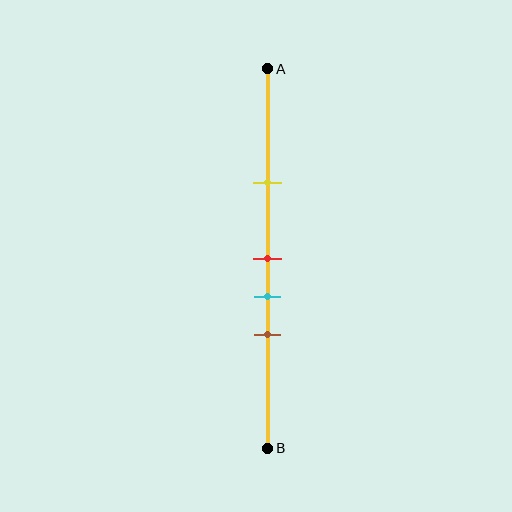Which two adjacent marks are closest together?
The red and cyan marks are the closest adjacent pair.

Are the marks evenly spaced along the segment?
No, the marks are not evenly spaced.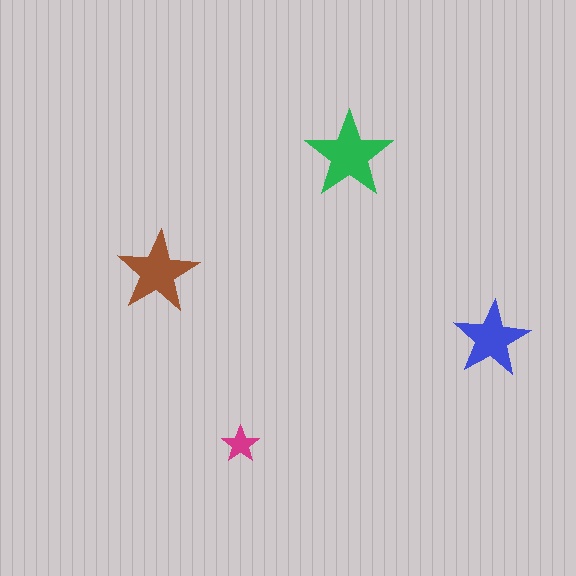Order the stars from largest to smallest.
the green one, the brown one, the blue one, the magenta one.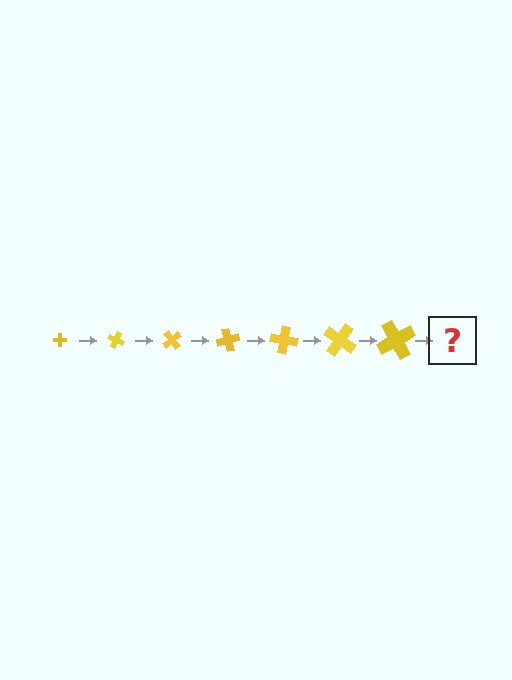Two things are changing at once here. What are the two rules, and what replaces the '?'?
The two rules are that the cross grows larger each step and it rotates 25 degrees each step. The '?' should be a cross, larger than the previous one and rotated 175 degrees from the start.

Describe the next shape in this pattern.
It should be a cross, larger than the previous one and rotated 175 degrees from the start.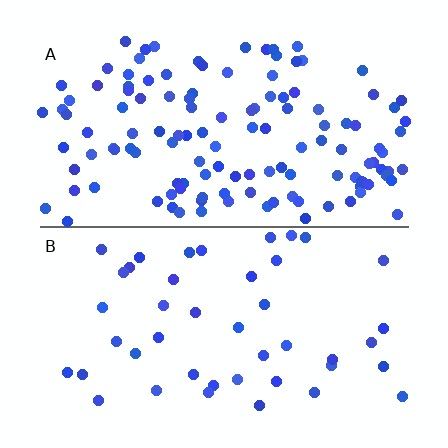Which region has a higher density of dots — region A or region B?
A (the top).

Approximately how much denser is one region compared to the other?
Approximately 2.9× — region A over region B.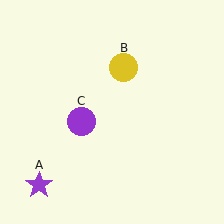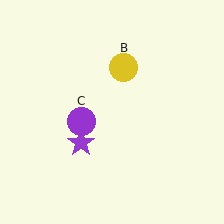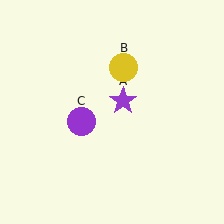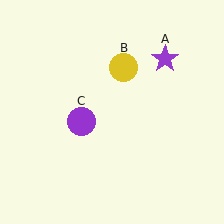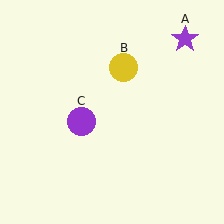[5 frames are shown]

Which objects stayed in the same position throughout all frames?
Yellow circle (object B) and purple circle (object C) remained stationary.